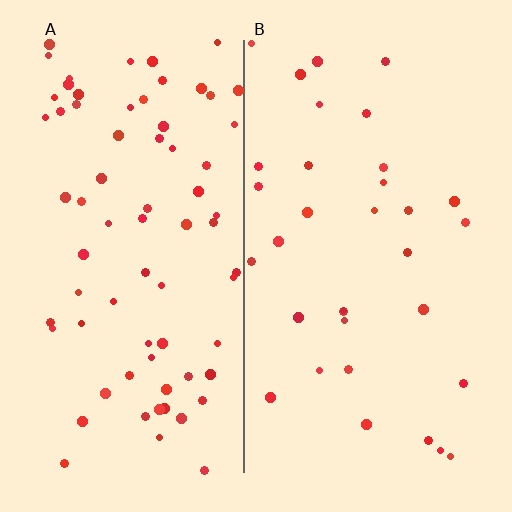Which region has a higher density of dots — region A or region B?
A (the left).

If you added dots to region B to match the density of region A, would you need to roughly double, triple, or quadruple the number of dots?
Approximately double.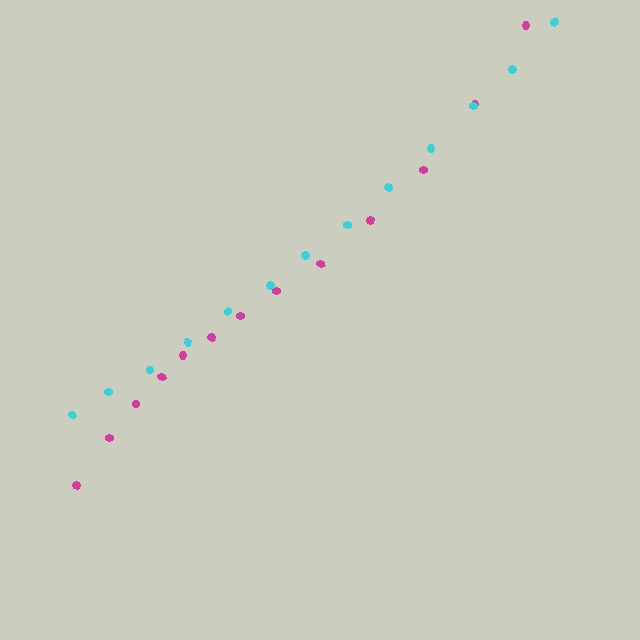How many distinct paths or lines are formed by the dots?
There are 2 distinct paths.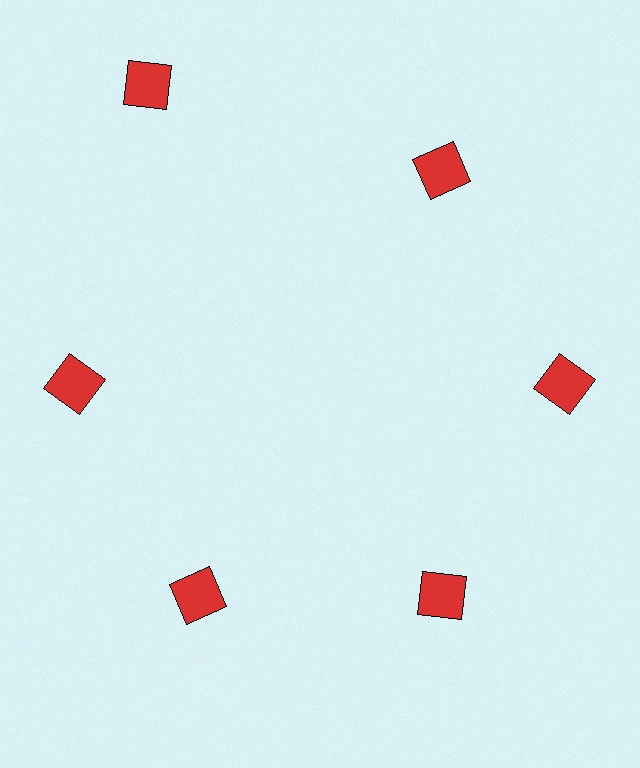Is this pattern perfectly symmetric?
No. The 6 red squares are arranged in a ring, but one element near the 11 o'clock position is pushed outward from the center, breaking the 6-fold rotational symmetry.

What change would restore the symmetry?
The symmetry would be restored by moving it inward, back onto the ring so that all 6 squares sit at equal angles and equal distance from the center.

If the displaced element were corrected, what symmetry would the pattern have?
It would have 6-fold rotational symmetry — the pattern would map onto itself every 60 degrees.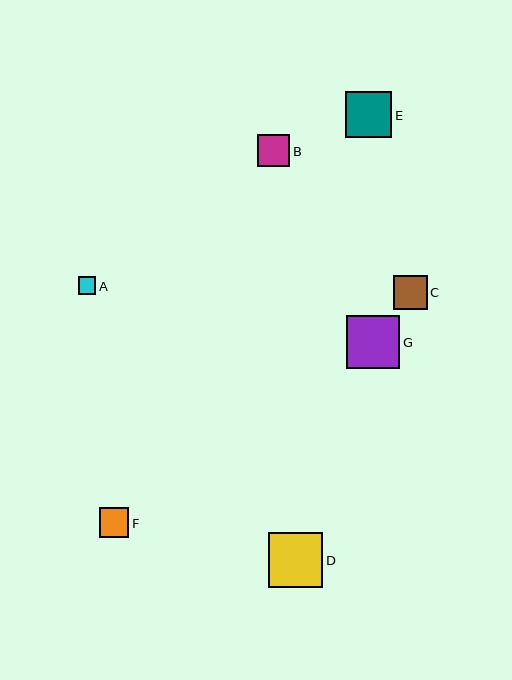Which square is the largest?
Square D is the largest with a size of approximately 54 pixels.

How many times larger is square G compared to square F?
Square G is approximately 1.8 times the size of square F.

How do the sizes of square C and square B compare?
Square C and square B are approximately the same size.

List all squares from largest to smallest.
From largest to smallest: D, G, E, C, B, F, A.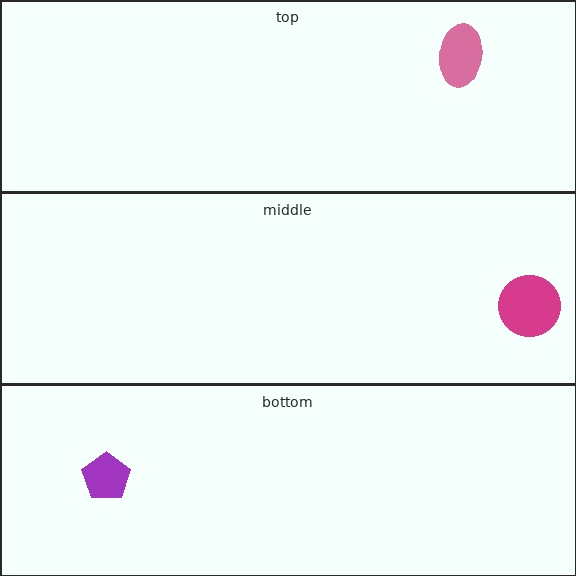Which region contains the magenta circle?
The middle region.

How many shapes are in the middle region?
1.